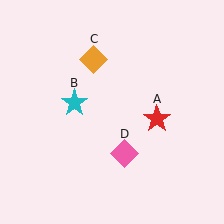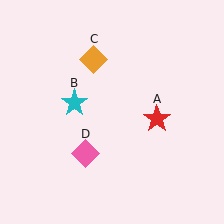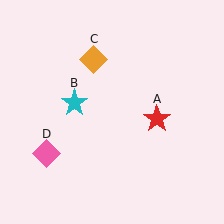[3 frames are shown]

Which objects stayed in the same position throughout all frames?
Red star (object A) and cyan star (object B) and orange diamond (object C) remained stationary.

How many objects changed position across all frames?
1 object changed position: pink diamond (object D).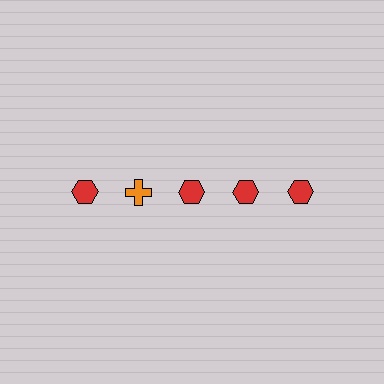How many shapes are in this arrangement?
There are 5 shapes arranged in a grid pattern.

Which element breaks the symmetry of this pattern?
The orange cross in the top row, second from left column breaks the symmetry. All other shapes are red hexagons.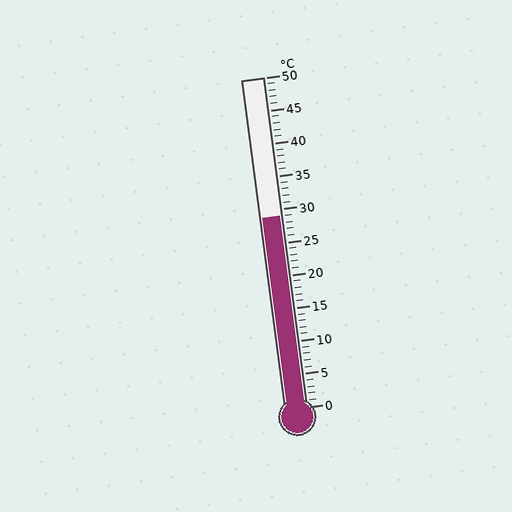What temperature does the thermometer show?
The thermometer shows approximately 29°C.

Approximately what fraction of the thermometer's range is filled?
The thermometer is filled to approximately 60% of its range.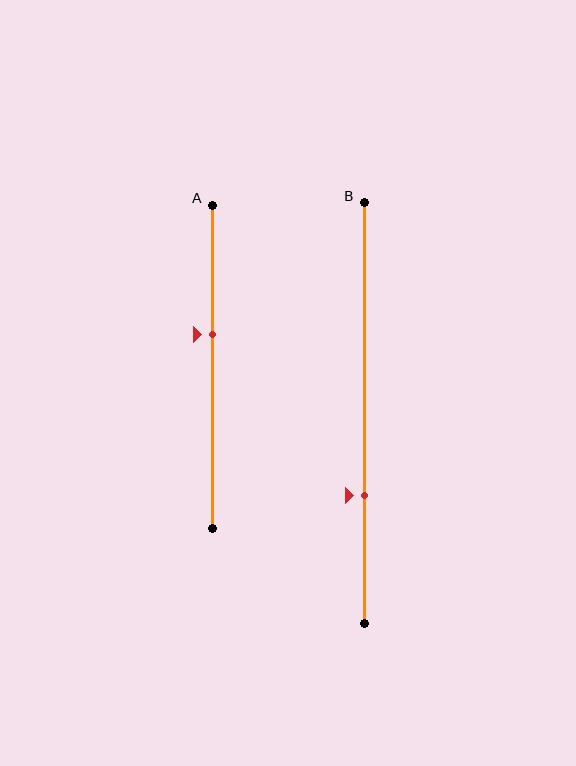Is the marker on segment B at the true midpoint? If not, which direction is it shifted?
No, the marker on segment B is shifted downward by about 20% of the segment length.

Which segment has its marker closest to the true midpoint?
Segment A has its marker closest to the true midpoint.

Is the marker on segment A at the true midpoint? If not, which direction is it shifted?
No, the marker on segment A is shifted upward by about 10% of the segment length.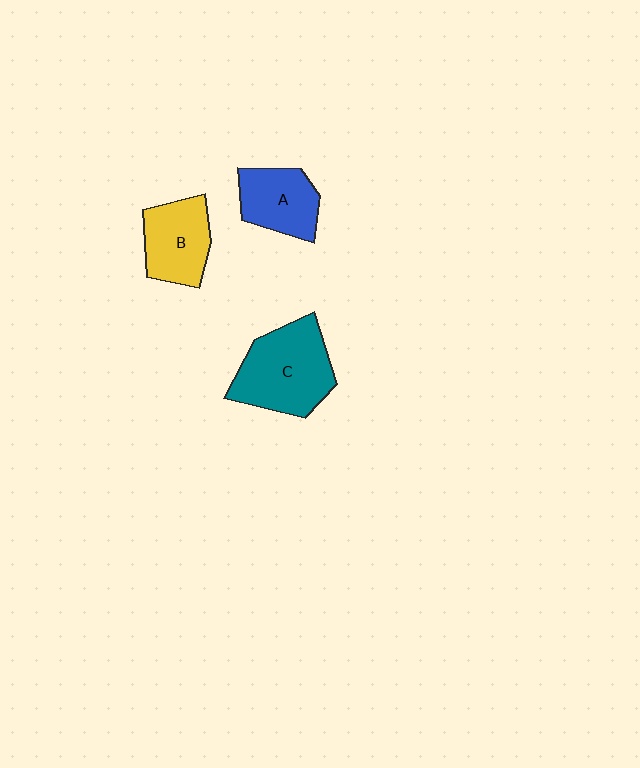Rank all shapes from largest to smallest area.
From largest to smallest: C (teal), B (yellow), A (blue).